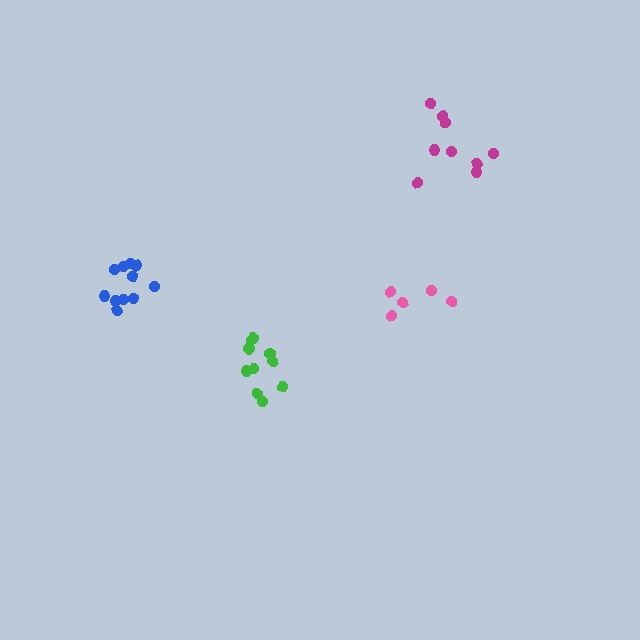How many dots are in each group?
Group 1: 9 dots, Group 2: 5 dots, Group 3: 11 dots, Group 4: 11 dots (36 total).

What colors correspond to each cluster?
The clusters are colored: magenta, pink, green, blue.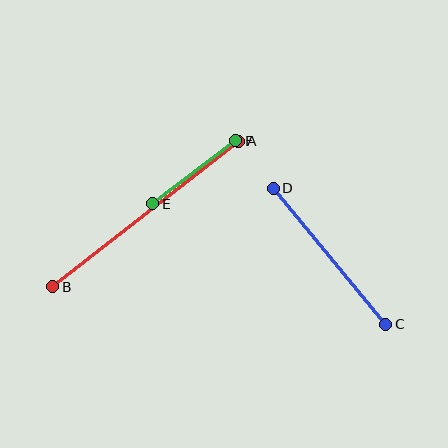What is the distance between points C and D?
The distance is approximately 177 pixels.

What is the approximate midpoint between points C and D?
The midpoint is at approximately (330, 256) pixels.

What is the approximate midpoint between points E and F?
The midpoint is at approximately (194, 172) pixels.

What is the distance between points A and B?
The distance is approximately 236 pixels.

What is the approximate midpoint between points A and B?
The midpoint is at approximately (146, 214) pixels.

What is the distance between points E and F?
The distance is approximately 104 pixels.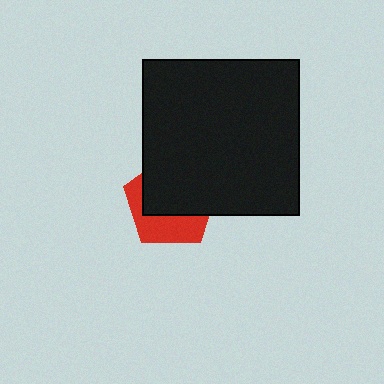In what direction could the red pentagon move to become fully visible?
The red pentagon could move toward the lower-left. That would shift it out from behind the black square entirely.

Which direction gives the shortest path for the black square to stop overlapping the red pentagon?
Moving toward the upper-right gives the shortest separation.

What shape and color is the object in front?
The object in front is a black square.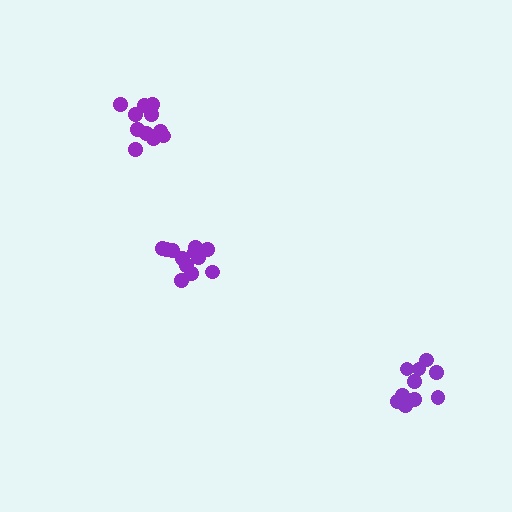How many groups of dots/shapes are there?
There are 3 groups.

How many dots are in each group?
Group 1: 11 dots, Group 2: 12 dots, Group 3: 11 dots (34 total).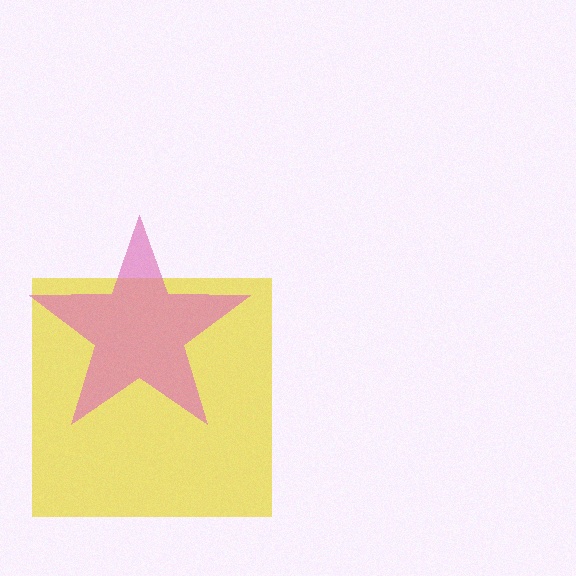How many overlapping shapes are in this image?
There are 2 overlapping shapes in the image.